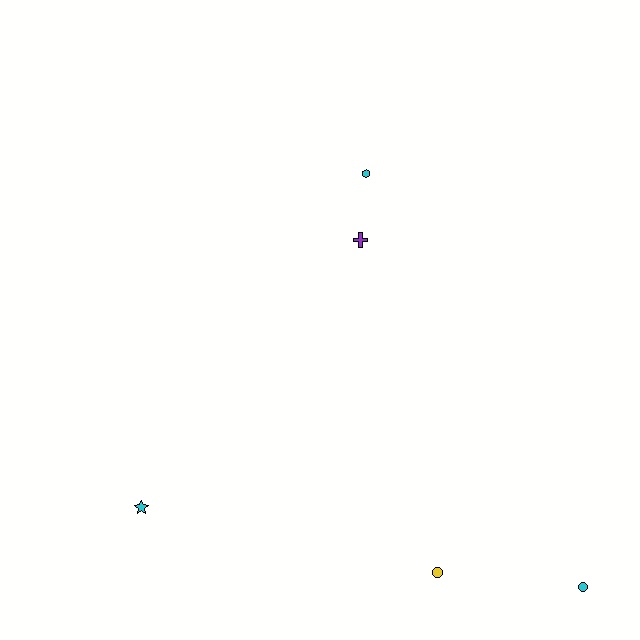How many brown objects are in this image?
There are no brown objects.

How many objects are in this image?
There are 5 objects.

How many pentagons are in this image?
There are no pentagons.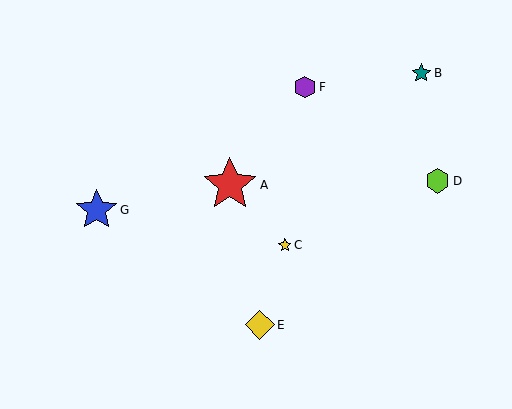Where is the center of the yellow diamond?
The center of the yellow diamond is at (260, 325).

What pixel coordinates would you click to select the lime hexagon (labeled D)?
Click at (438, 181) to select the lime hexagon D.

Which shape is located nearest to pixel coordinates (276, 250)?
The yellow star (labeled C) at (285, 245) is nearest to that location.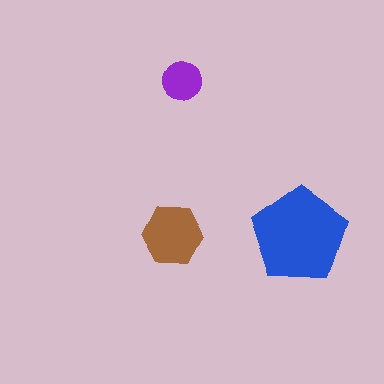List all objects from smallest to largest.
The purple circle, the brown hexagon, the blue pentagon.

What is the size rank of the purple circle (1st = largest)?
3rd.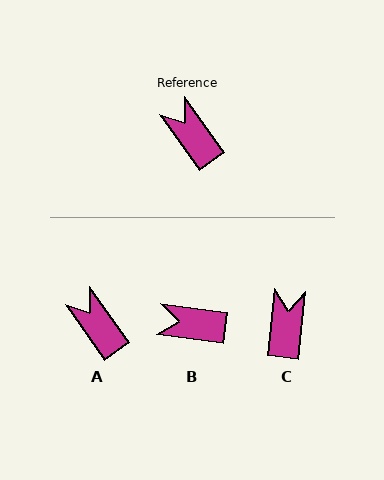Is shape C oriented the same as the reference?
No, it is off by about 42 degrees.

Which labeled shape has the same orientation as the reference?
A.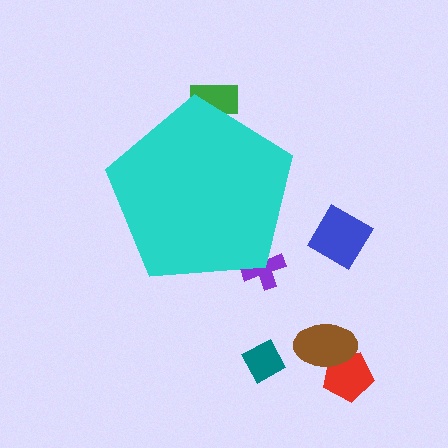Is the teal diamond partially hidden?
No, the teal diamond is fully visible.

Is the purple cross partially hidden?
Yes, the purple cross is partially hidden behind the cyan pentagon.